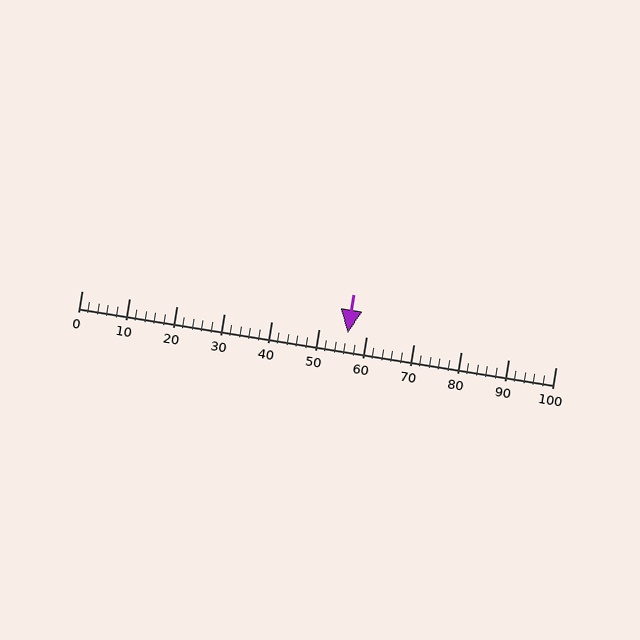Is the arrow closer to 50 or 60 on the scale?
The arrow is closer to 60.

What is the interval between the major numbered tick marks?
The major tick marks are spaced 10 units apart.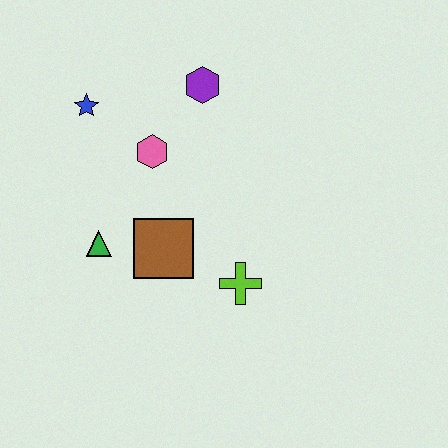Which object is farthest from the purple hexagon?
The lime cross is farthest from the purple hexagon.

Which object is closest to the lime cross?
The brown square is closest to the lime cross.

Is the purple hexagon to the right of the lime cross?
No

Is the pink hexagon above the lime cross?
Yes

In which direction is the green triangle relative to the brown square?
The green triangle is to the left of the brown square.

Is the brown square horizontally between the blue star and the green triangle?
No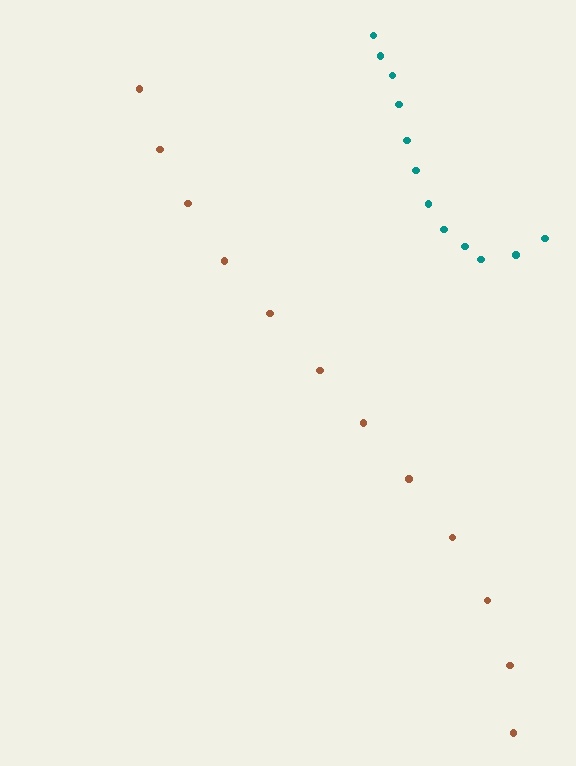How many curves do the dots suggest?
There are 2 distinct paths.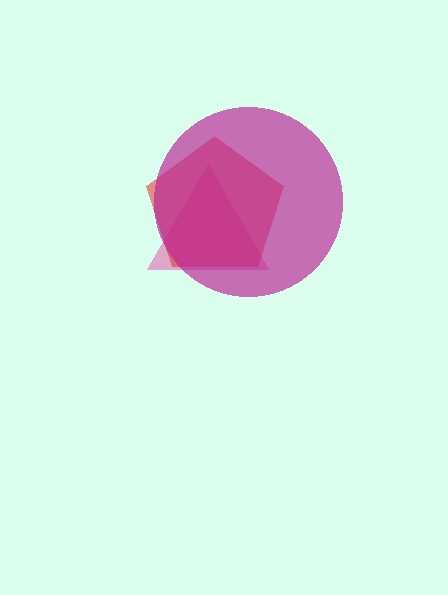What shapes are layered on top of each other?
The layered shapes are: a pink triangle, a red pentagon, a magenta circle.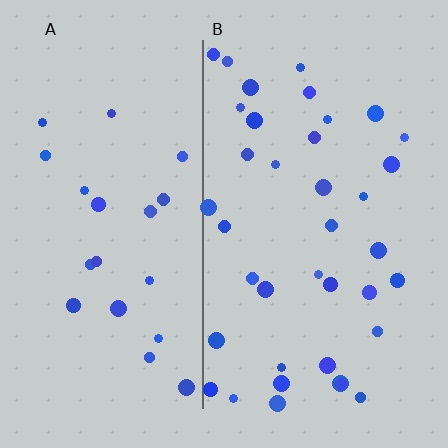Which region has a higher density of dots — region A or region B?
B (the right).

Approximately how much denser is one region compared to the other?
Approximately 1.8× — region B over region A.